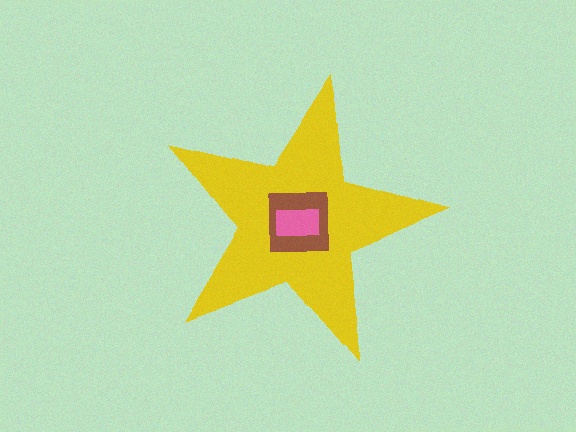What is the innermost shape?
The pink rectangle.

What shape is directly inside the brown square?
The pink rectangle.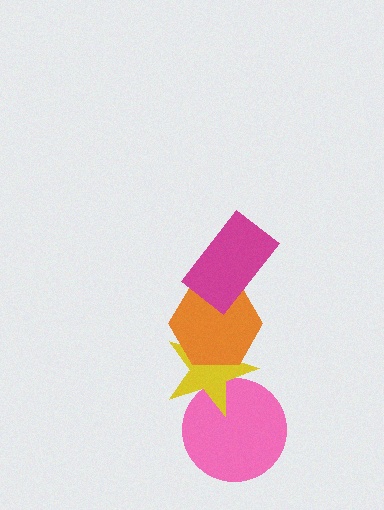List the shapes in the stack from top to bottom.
From top to bottom: the magenta rectangle, the orange hexagon, the yellow star, the pink circle.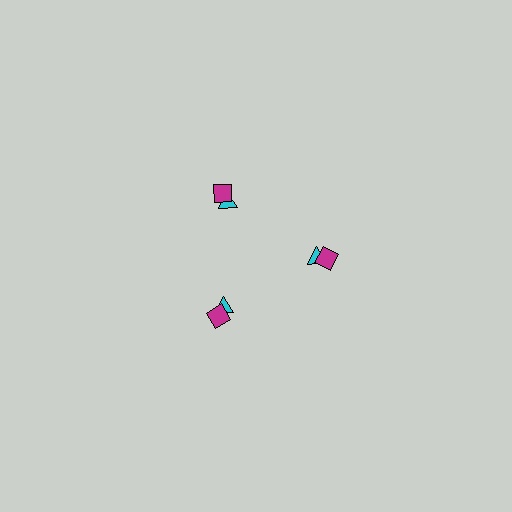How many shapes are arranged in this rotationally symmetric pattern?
There are 6 shapes, arranged in 3 groups of 2.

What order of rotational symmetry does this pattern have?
This pattern has 3-fold rotational symmetry.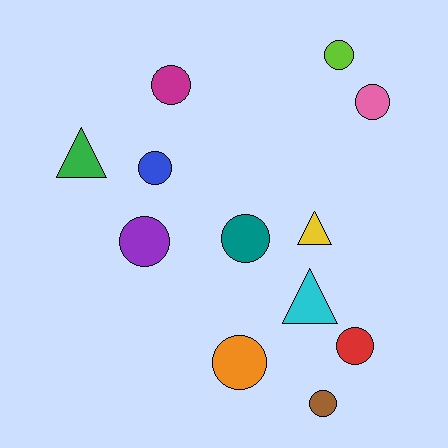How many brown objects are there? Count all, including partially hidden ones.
There is 1 brown object.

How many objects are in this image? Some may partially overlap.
There are 12 objects.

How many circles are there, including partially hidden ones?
There are 9 circles.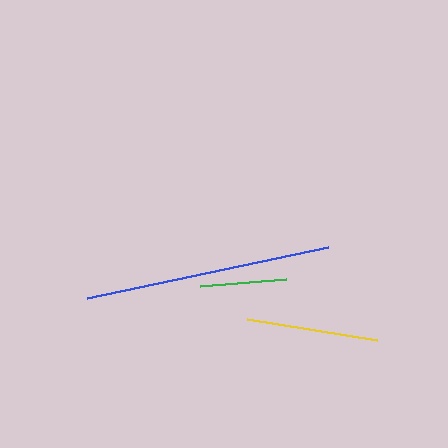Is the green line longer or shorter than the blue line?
The blue line is longer than the green line.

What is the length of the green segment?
The green segment is approximately 86 pixels long.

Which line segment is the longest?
The blue line is the longest at approximately 246 pixels.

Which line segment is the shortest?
The green line is the shortest at approximately 86 pixels.